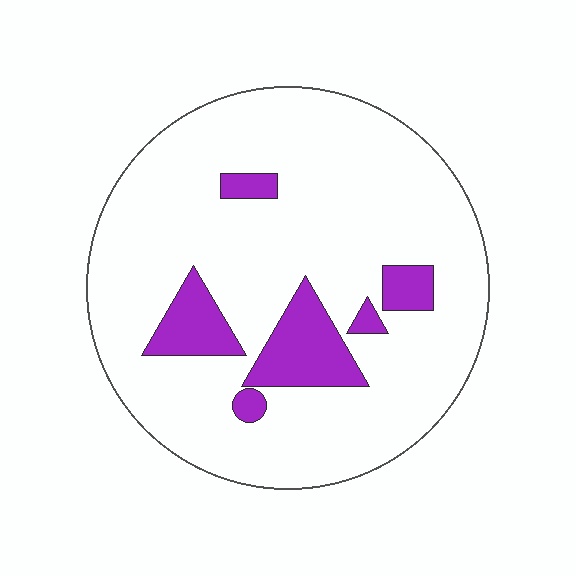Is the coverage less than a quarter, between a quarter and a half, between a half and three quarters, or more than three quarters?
Less than a quarter.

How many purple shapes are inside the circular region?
6.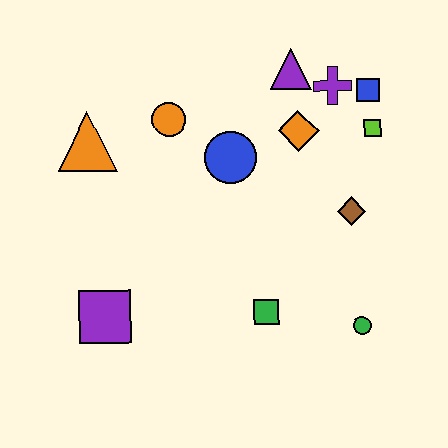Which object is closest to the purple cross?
The blue square is closest to the purple cross.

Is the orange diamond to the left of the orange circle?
No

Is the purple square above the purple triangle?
No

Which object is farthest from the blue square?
The purple square is farthest from the blue square.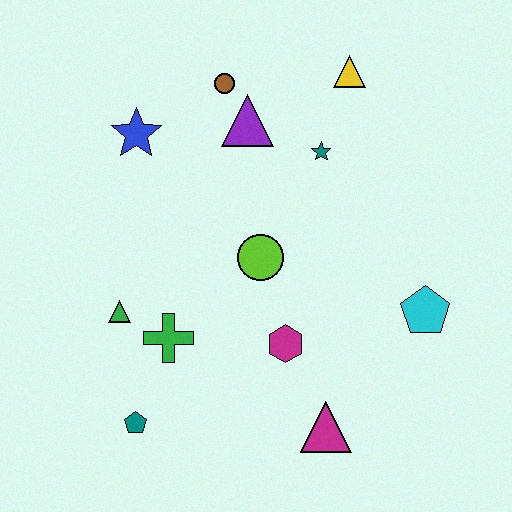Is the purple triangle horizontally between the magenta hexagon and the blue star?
Yes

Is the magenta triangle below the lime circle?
Yes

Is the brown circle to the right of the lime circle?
No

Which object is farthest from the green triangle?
The yellow triangle is farthest from the green triangle.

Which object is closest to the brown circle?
The purple triangle is closest to the brown circle.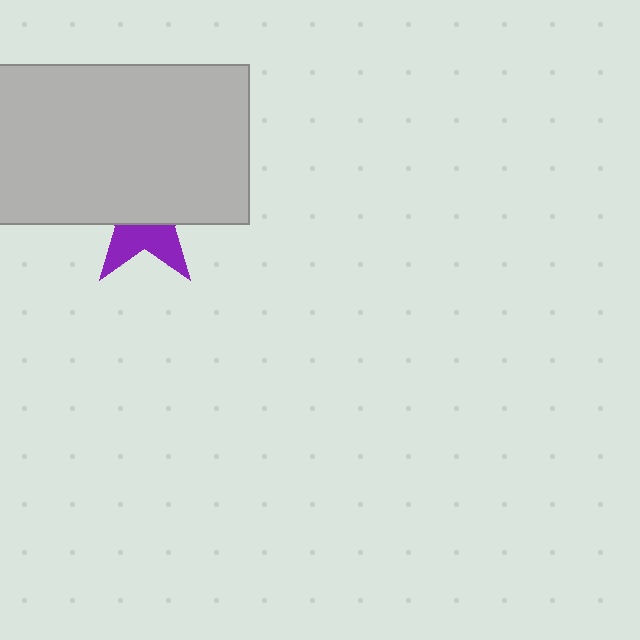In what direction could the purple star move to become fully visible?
The purple star could move down. That would shift it out from behind the light gray rectangle entirely.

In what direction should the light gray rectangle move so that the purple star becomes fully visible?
The light gray rectangle should move up. That is the shortest direction to clear the overlap and leave the purple star fully visible.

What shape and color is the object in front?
The object in front is a light gray rectangle.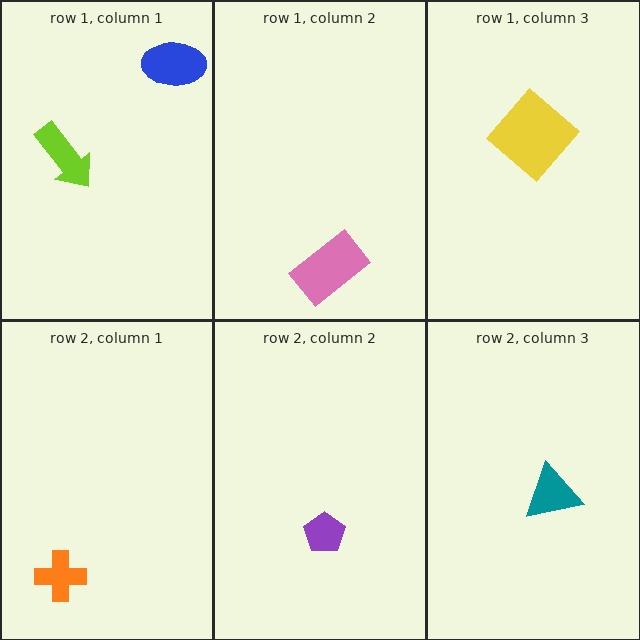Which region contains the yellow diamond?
The row 1, column 3 region.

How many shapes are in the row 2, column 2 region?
1.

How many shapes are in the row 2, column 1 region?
1.